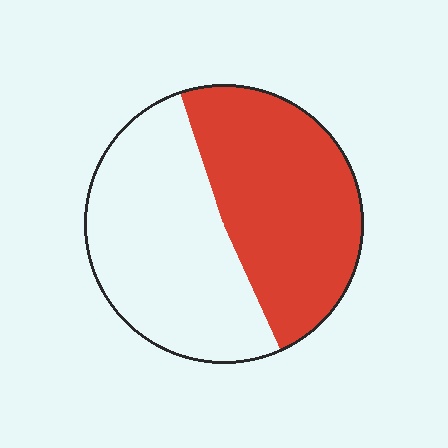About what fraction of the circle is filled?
About one half (1/2).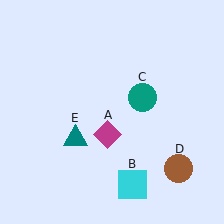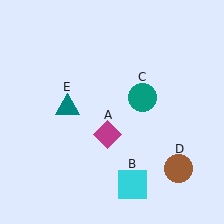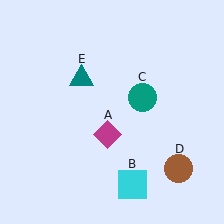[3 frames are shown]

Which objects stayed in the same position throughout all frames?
Magenta diamond (object A) and cyan square (object B) and teal circle (object C) and brown circle (object D) remained stationary.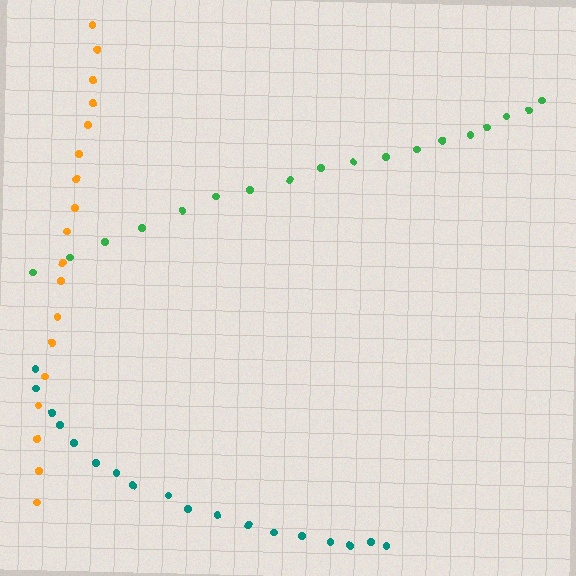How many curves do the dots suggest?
There are 3 distinct paths.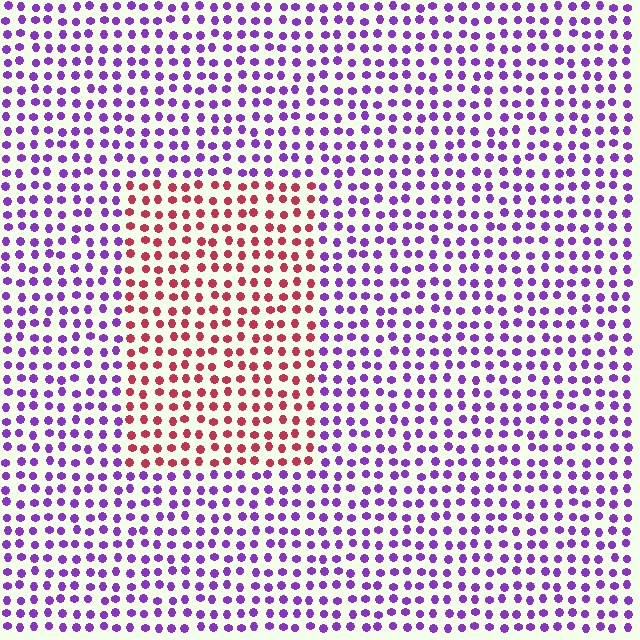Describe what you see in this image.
The image is filled with small purple elements in a uniform arrangement. A rectangle-shaped region is visible where the elements are tinted to a slightly different hue, forming a subtle color boundary.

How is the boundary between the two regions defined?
The boundary is defined purely by a slight shift in hue (about 69 degrees). Spacing, size, and orientation are identical on both sides.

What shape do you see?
I see a rectangle.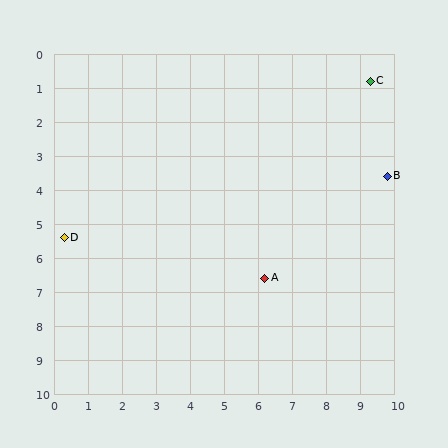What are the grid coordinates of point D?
Point D is at approximately (0.3, 5.4).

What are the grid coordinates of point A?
Point A is at approximately (6.2, 6.6).